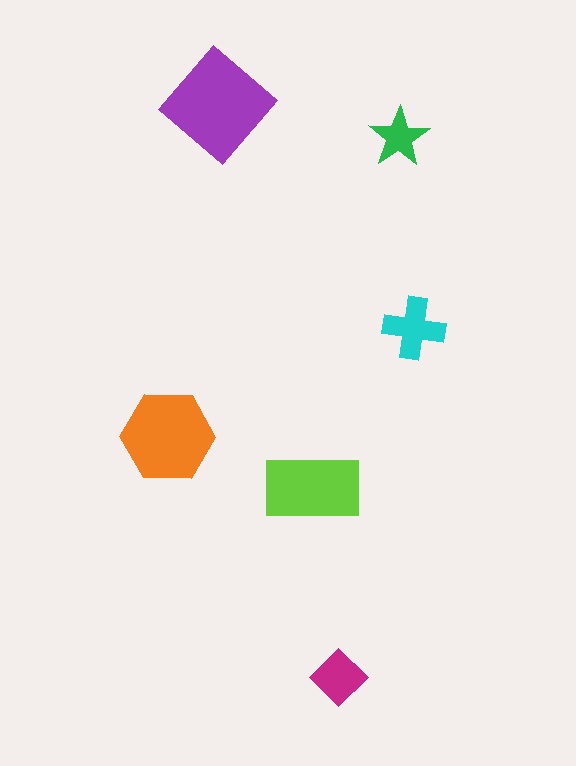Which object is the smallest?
The green star.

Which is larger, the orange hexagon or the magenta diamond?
The orange hexagon.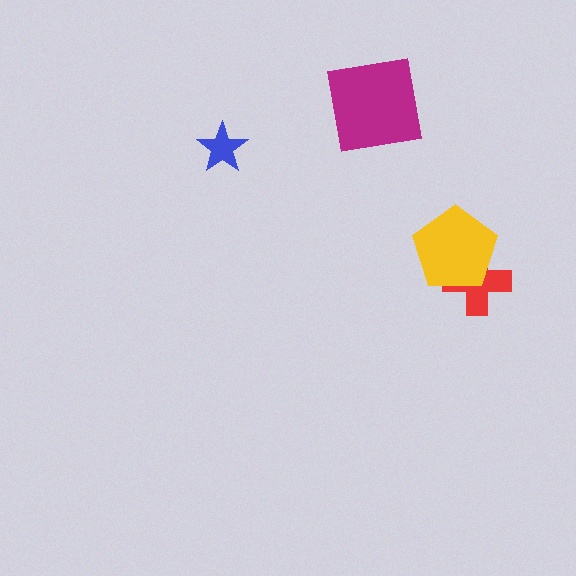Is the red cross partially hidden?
Yes, it is partially covered by another shape.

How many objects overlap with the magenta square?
0 objects overlap with the magenta square.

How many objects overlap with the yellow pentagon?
1 object overlaps with the yellow pentagon.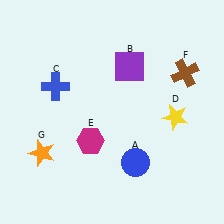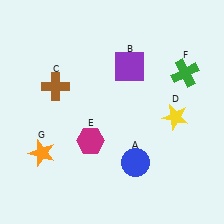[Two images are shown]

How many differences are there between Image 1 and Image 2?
There are 2 differences between the two images.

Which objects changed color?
C changed from blue to brown. F changed from brown to green.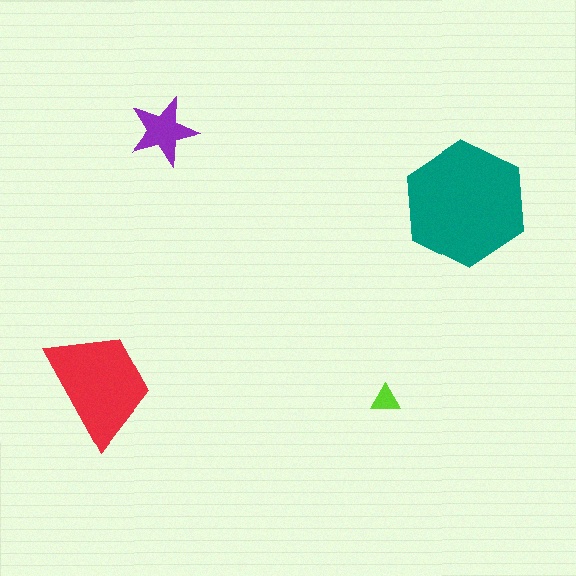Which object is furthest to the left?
The red trapezoid is leftmost.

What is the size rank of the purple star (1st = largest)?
3rd.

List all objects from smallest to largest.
The lime triangle, the purple star, the red trapezoid, the teal hexagon.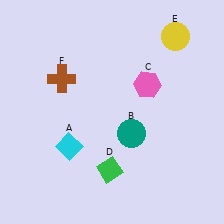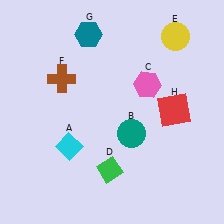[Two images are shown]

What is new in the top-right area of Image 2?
A red square (H) was added in the top-right area of Image 2.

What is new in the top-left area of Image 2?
A teal hexagon (G) was added in the top-left area of Image 2.